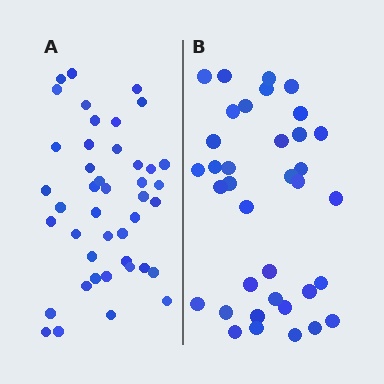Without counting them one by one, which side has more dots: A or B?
Region A (the left region) has more dots.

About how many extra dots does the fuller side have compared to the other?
Region A has roughly 8 or so more dots than region B.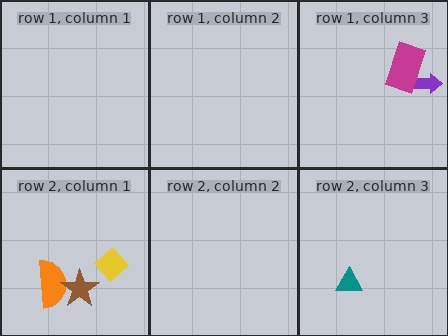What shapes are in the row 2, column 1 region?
The yellow diamond, the orange semicircle, the brown star.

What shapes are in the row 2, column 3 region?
The teal triangle.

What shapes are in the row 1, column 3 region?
The purple arrow, the magenta rectangle.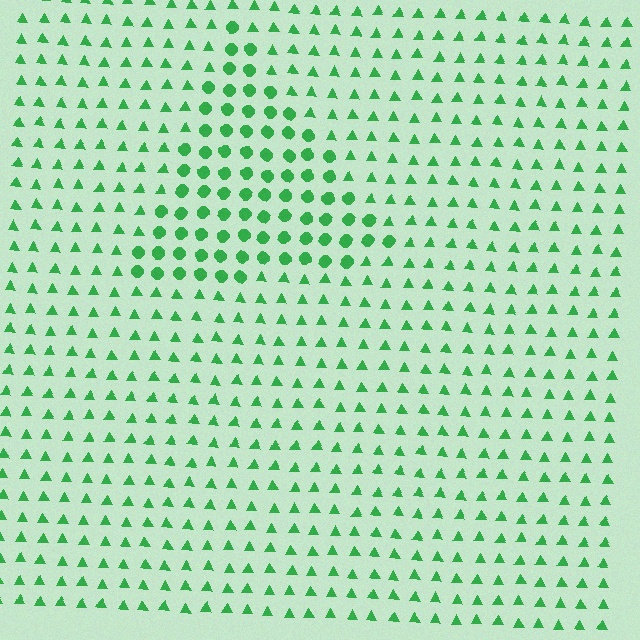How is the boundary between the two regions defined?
The boundary is defined by a change in element shape: circles inside vs. triangles outside. All elements share the same color and spacing.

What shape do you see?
I see a triangle.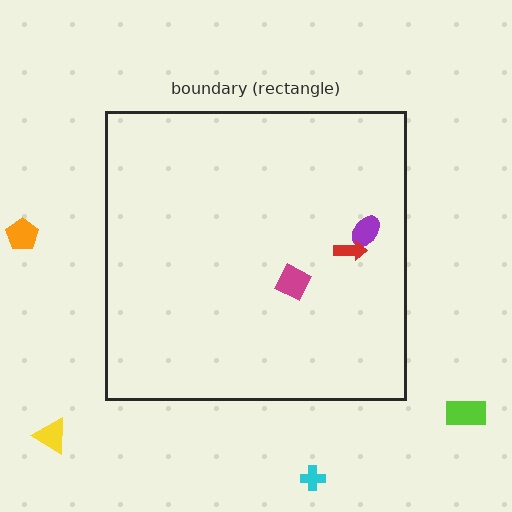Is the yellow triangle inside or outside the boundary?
Outside.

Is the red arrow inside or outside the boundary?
Inside.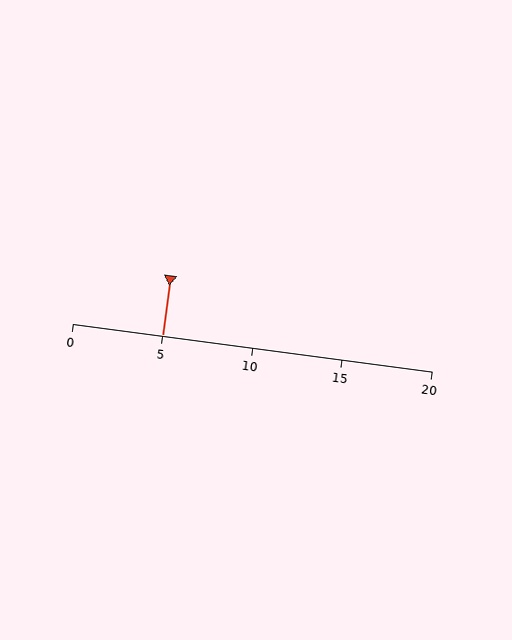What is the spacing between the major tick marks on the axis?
The major ticks are spaced 5 apart.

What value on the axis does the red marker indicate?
The marker indicates approximately 5.